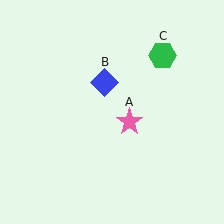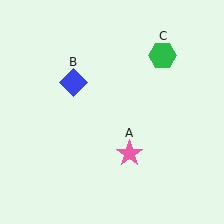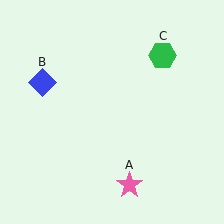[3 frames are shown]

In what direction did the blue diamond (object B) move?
The blue diamond (object B) moved left.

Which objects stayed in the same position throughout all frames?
Green hexagon (object C) remained stationary.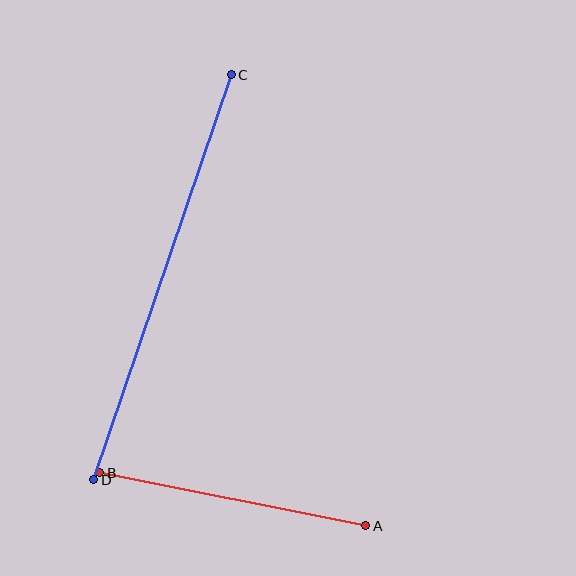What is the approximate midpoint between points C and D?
The midpoint is at approximately (163, 277) pixels.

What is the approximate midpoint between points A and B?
The midpoint is at approximately (233, 499) pixels.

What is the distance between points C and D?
The distance is approximately 427 pixels.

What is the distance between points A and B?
The distance is approximately 271 pixels.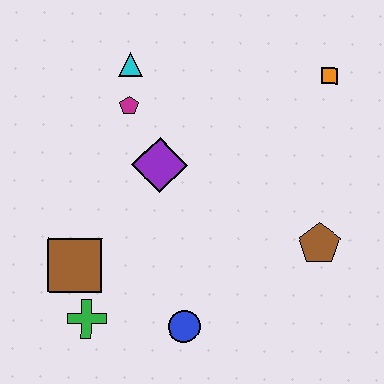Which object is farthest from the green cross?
The orange square is farthest from the green cross.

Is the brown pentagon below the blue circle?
No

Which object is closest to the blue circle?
The green cross is closest to the blue circle.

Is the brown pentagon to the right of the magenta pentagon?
Yes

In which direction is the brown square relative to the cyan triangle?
The brown square is below the cyan triangle.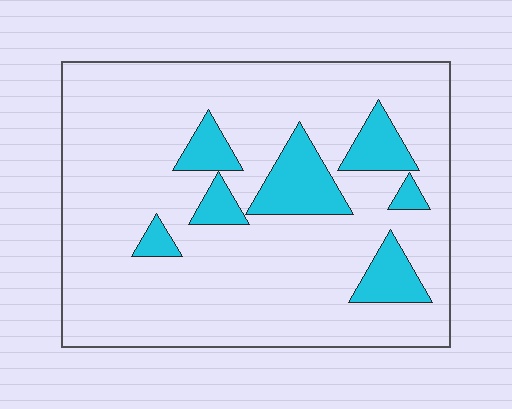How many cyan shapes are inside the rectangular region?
7.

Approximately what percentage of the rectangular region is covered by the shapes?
Approximately 15%.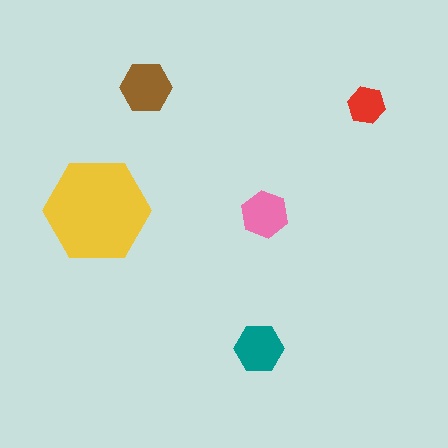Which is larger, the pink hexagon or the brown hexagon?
The brown one.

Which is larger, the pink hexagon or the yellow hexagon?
The yellow one.